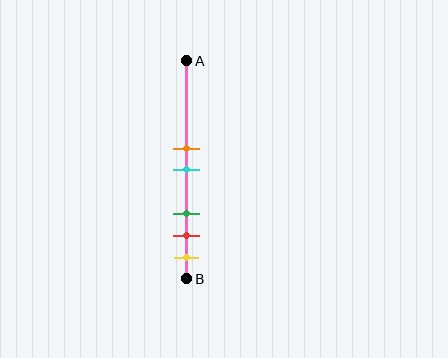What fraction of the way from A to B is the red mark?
The red mark is approximately 80% (0.8) of the way from A to B.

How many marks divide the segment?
There are 5 marks dividing the segment.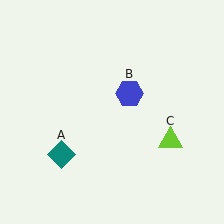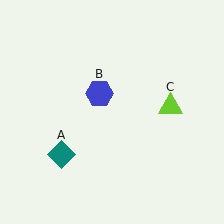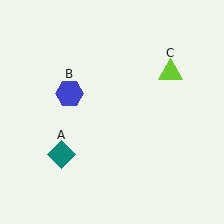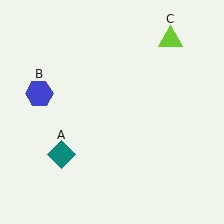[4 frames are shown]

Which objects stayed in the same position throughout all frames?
Teal diamond (object A) remained stationary.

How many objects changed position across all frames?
2 objects changed position: blue hexagon (object B), lime triangle (object C).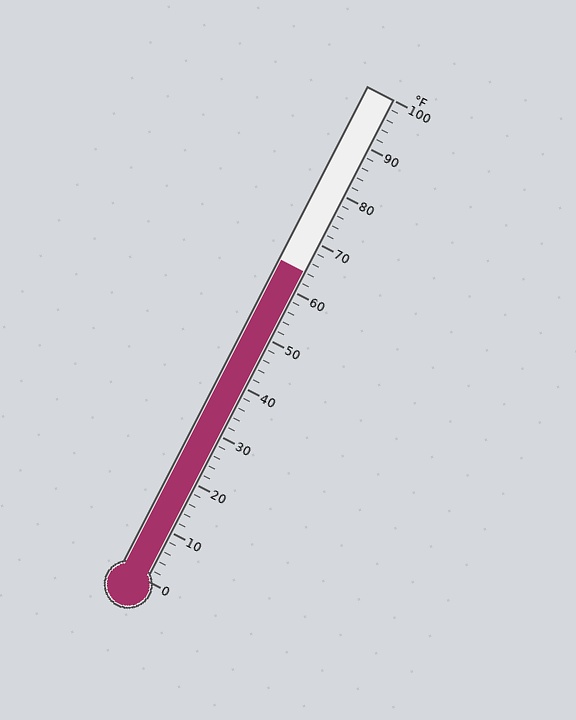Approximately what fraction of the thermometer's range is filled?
The thermometer is filled to approximately 65% of its range.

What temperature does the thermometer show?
The thermometer shows approximately 64°F.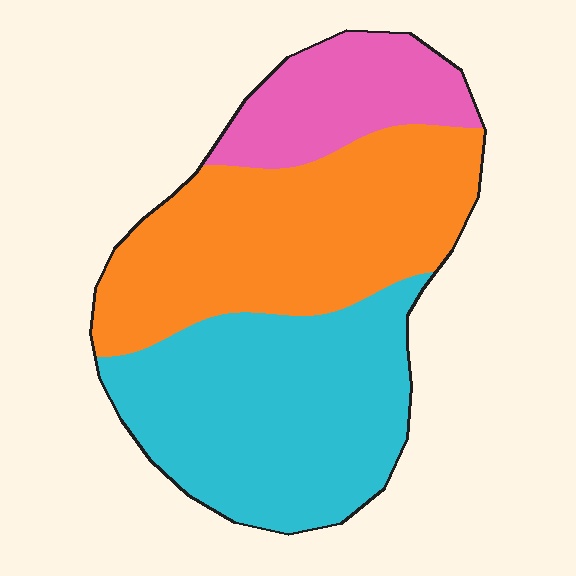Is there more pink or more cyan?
Cyan.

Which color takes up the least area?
Pink, at roughly 15%.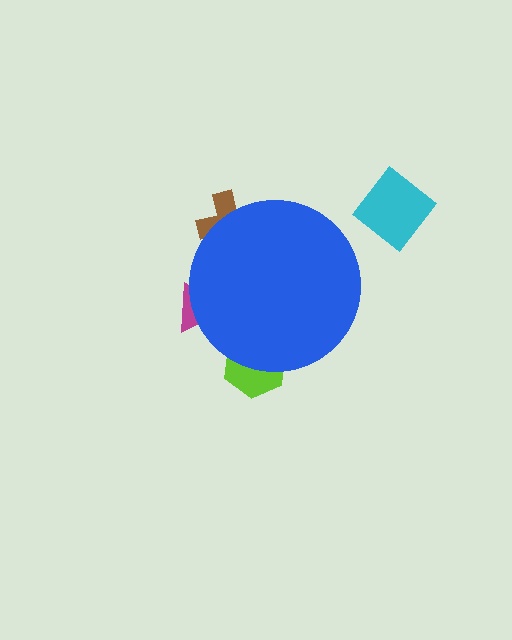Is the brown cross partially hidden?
Yes, the brown cross is partially hidden behind the blue circle.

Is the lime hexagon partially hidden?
Yes, the lime hexagon is partially hidden behind the blue circle.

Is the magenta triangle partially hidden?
Yes, the magenta triangle is partially hidden behind the blue circle.